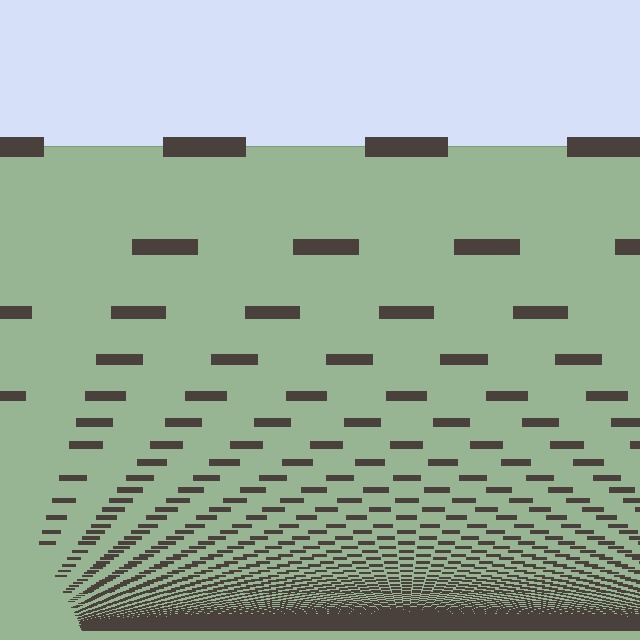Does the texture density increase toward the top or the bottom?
Density increases toward the bottom.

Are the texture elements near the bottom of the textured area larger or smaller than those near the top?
Smaller. The gradient is inverted — elements near the bottom are smaller and denser.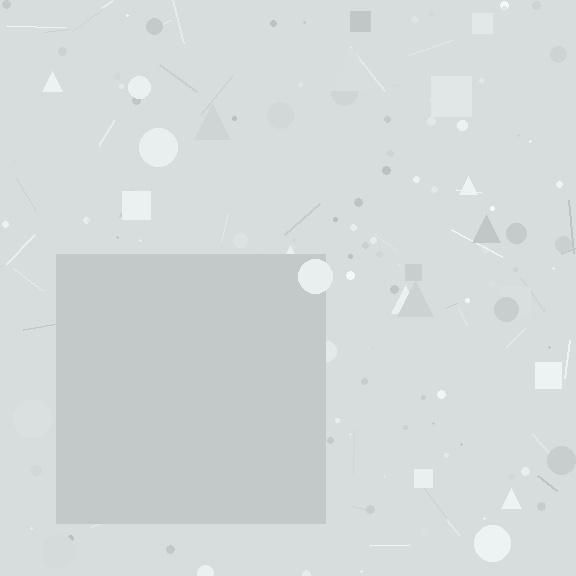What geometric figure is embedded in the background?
A square is embedded in the background.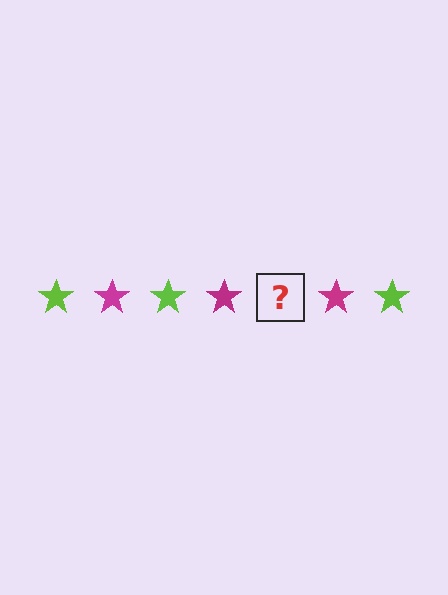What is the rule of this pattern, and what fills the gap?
The rule is that the pattern cycles through lime, magenta stars. The gap should be filled with a lime star.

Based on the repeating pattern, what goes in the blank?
The blank should be a lime star.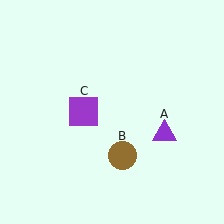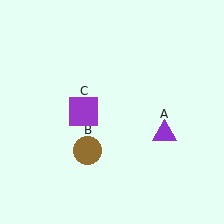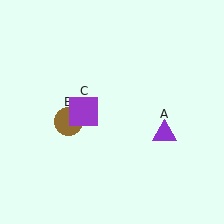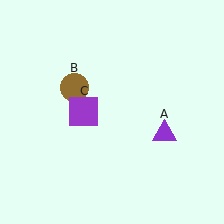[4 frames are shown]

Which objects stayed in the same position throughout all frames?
Purple triangle (object A) and purple square (object C) remained stationary.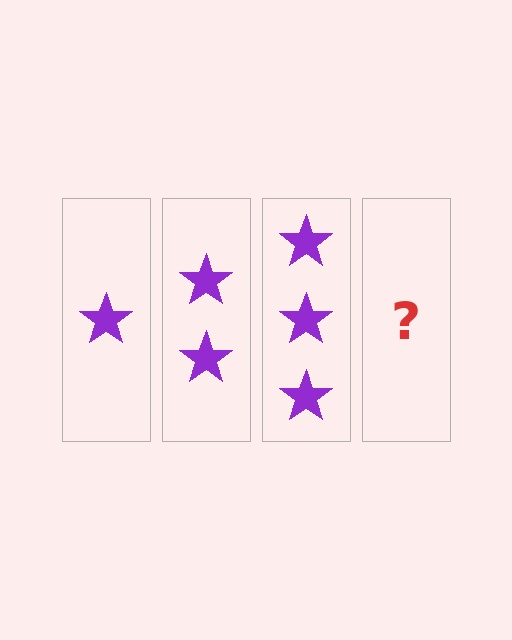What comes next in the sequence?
The next element should be 4 stars.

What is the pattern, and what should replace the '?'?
The pattern is that each step adds one more star. The '?' should be 4 stars.